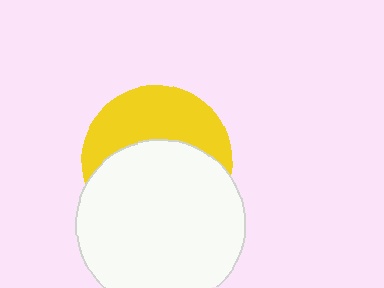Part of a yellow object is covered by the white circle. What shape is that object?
It is a circle.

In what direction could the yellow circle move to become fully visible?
The yellow circle could move up. That would shift it out from behind the white circle entirely.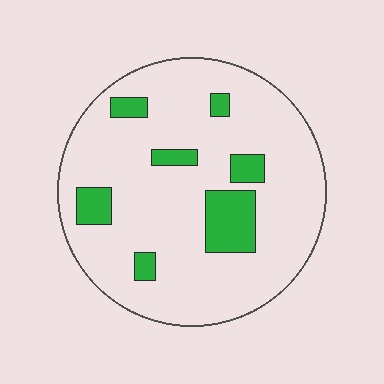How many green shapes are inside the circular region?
7.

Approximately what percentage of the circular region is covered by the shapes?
Approximately 15%.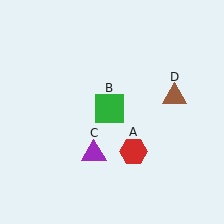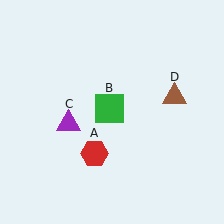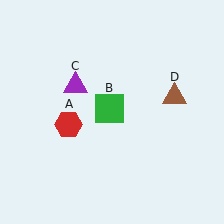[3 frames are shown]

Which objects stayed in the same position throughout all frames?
Green square (object B) and brown triangle (object D) remained stationary.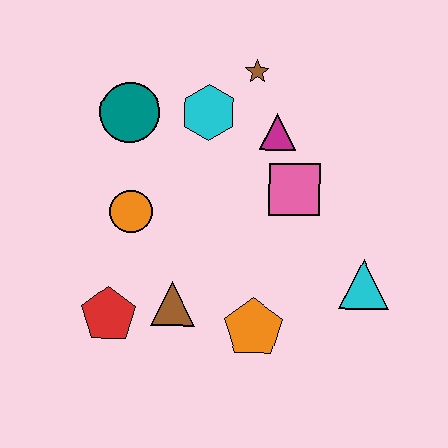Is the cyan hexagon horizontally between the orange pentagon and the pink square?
No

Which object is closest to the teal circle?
The cyan hexagon is closest to the teal circle.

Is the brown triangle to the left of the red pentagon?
No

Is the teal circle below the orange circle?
No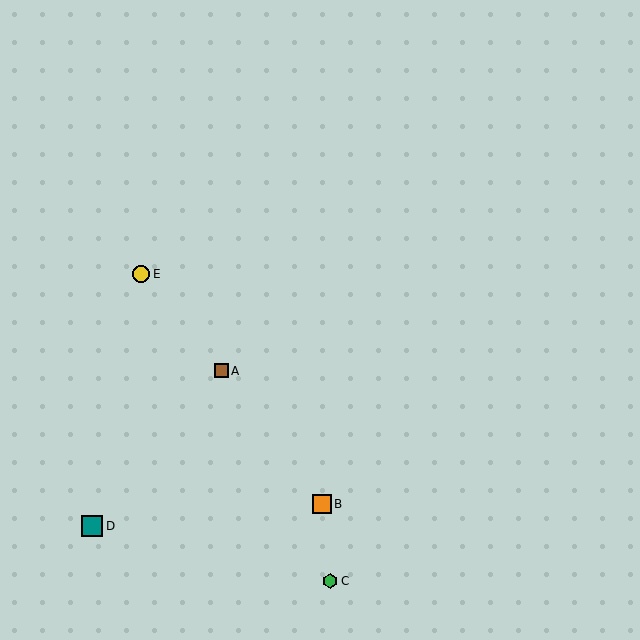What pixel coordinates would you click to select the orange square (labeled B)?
Click at (322, 504) to select the orange square B.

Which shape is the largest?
The teal square (labeled D) is the largest.